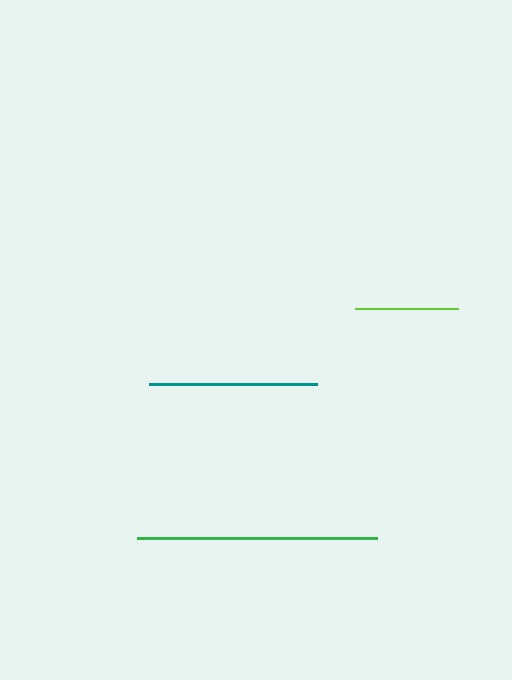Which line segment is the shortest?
The lime line is the shortest at approximately 102 pixels.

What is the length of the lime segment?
The lime segment is approximately 102 pixels long.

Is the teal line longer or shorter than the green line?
The green line is longer than the teal line.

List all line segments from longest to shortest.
From longest to shortest: green, teal, lime.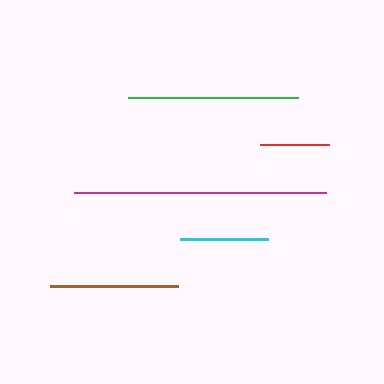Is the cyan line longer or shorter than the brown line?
The brown line is longer than the cyan line.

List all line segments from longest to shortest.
From longest to shortest: magenta, green, brown, cyan, red.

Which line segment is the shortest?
The red line is the shortest at approximately 69 pixels.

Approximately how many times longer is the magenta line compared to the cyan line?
The magenta line is approximately 2.8 times the length of the cyan line.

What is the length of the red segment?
The red segment is approximately 69 pixels long.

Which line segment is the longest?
The magenta line is the longest at approximately 252 pixels.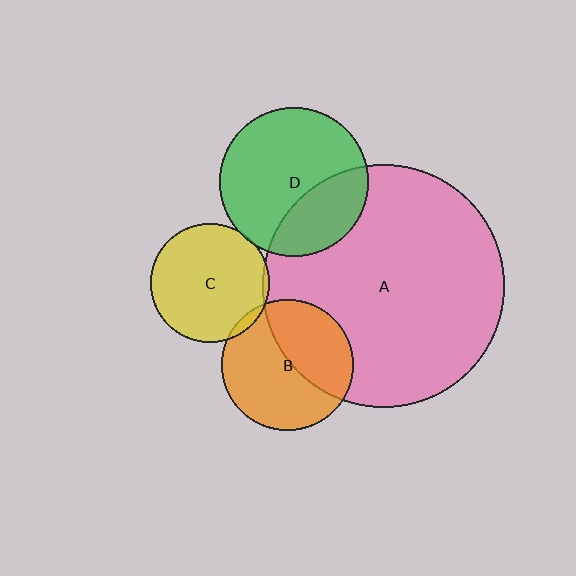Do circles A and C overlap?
Yes.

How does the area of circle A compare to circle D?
Approximately 2.7 times.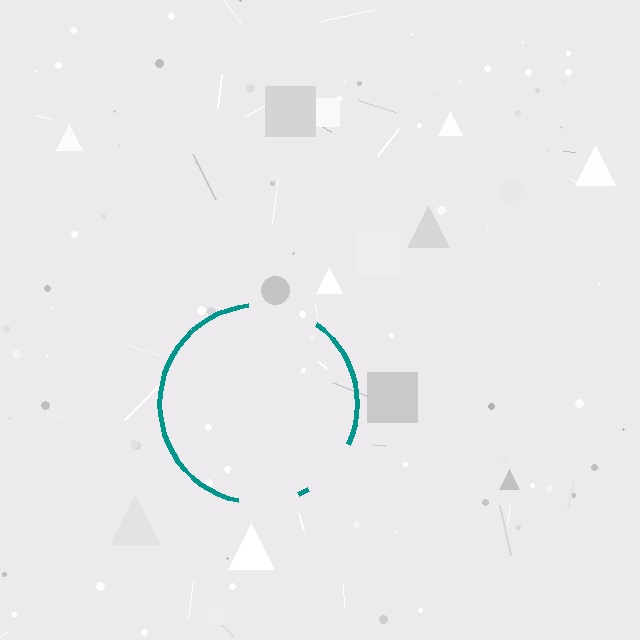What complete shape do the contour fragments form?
The contour fragments form a circle.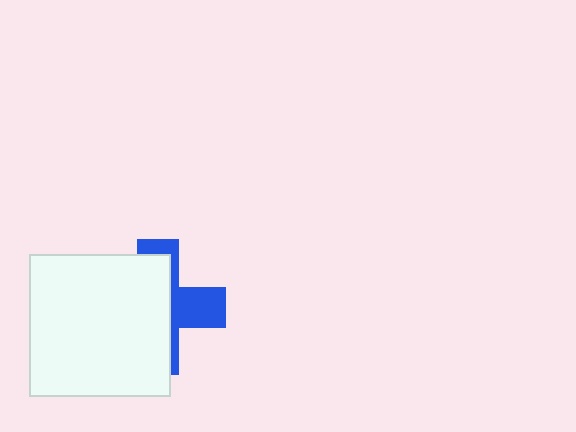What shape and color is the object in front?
The object in front is a white square.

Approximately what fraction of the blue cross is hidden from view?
Roughly 64% of the blue cross is hidden behind the white square.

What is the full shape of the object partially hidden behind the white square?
The partially hidden object is a blue cross.